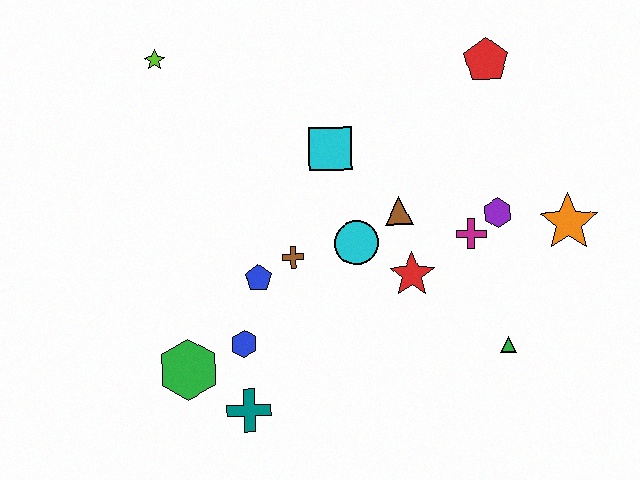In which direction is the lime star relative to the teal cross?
The lime star is above the teal cross.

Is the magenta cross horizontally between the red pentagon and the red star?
Yes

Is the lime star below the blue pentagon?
No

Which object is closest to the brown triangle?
The cyan circle is closest to the brown triangle.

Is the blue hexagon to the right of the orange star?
No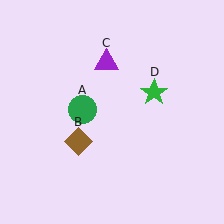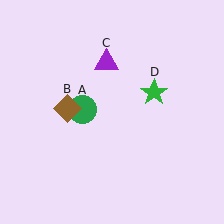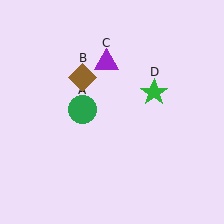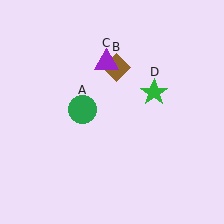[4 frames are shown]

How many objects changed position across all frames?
1 object changed position: brown diamond (object B).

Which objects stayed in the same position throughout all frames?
Green circle (object A) and purple triangle (object C) and green star (object D) remained stationary.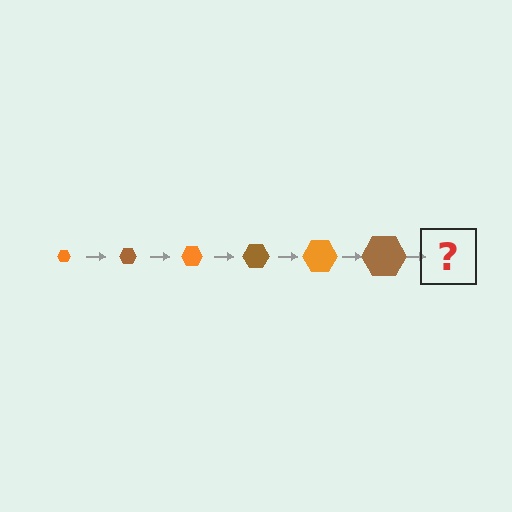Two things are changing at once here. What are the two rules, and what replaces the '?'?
The two rules are that the hexagon grows larger each step and the color cycles through orange and brown. The '?' should be an orange hexagon, larger than the previous one.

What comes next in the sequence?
The next element should be an orange hexagon, larger than the previous one.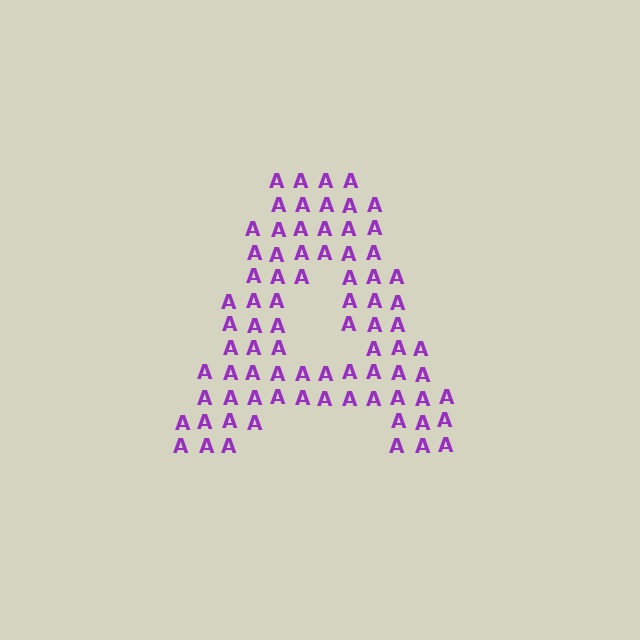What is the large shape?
The large shape is the letter A.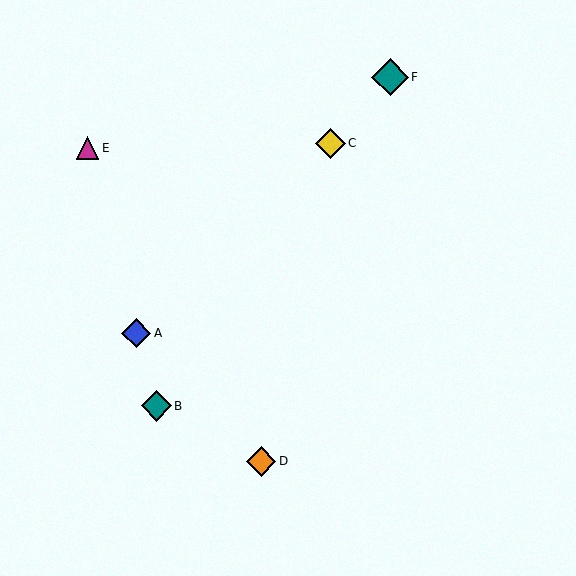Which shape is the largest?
The teal diamond (labeled F) is the largest.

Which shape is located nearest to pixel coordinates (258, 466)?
The orange diamond (labeled D) at (261, 461) is nearest to that location.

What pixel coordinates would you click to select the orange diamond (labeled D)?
Click at (261, 461) to select the orange diamond D.